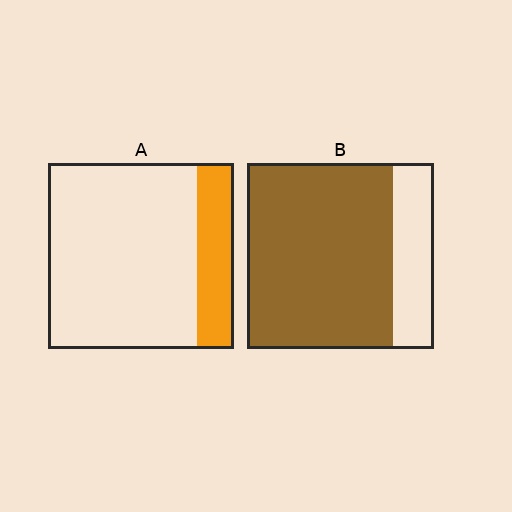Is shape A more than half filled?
No.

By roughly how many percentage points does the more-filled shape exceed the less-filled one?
By roughly 60 percentage points (B over A).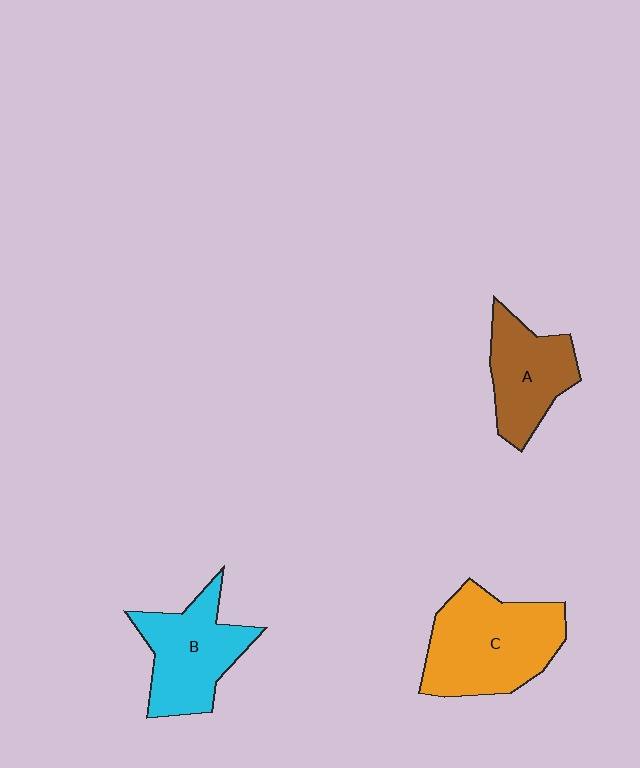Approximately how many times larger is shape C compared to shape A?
Approximately 1.5 times.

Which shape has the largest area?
Shape C (orange).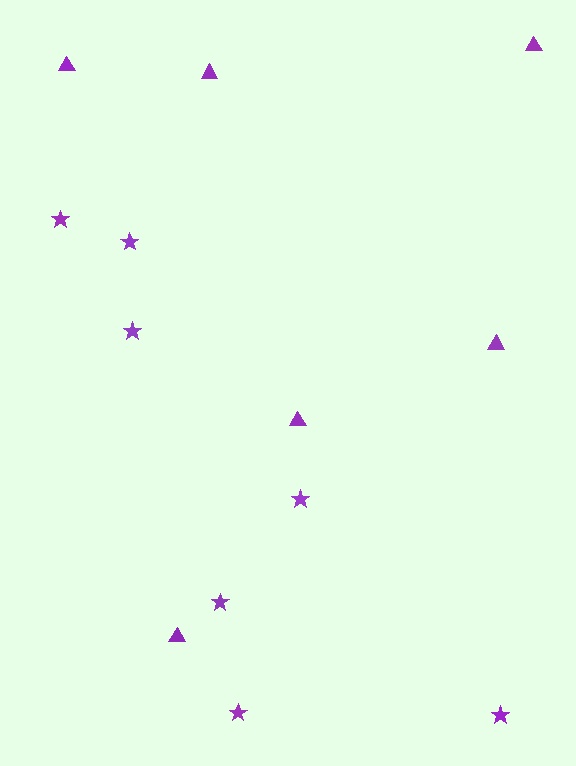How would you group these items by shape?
There are 2 groups: one group of stars (7) and one group of triangles (6).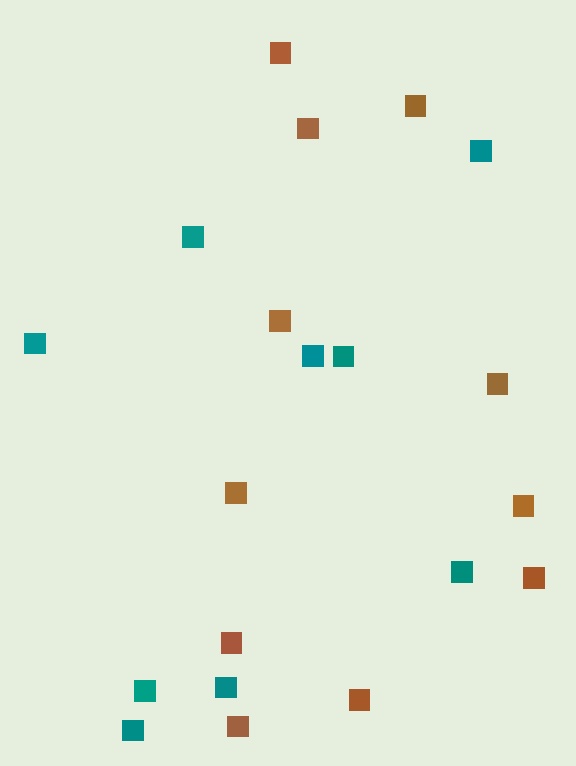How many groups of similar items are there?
There are 2 groups: one group of brown squares (11) and one group of teal squares (9).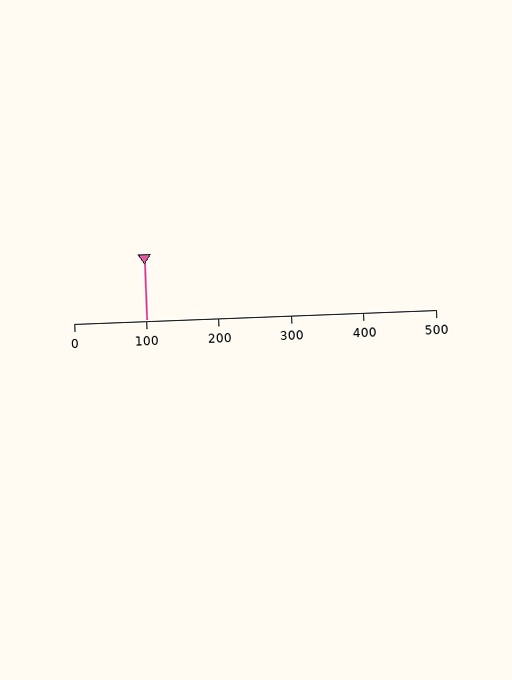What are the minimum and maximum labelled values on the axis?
The axis runs from 0 to 500.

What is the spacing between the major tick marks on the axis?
The major ticks are spaced 100 apart.